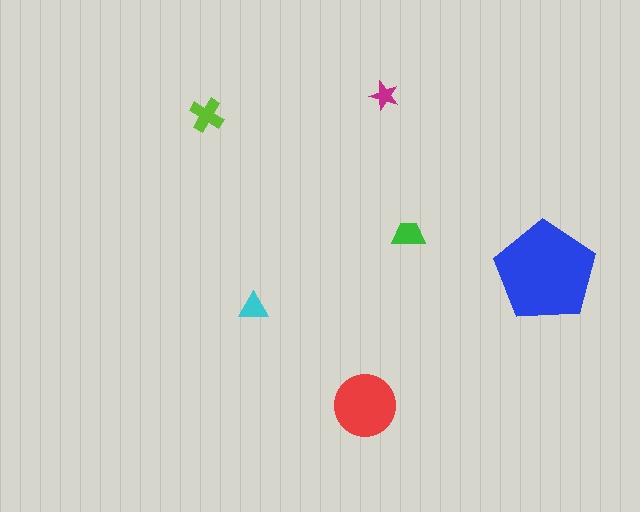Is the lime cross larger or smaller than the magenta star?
Larger.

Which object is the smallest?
The magenta star.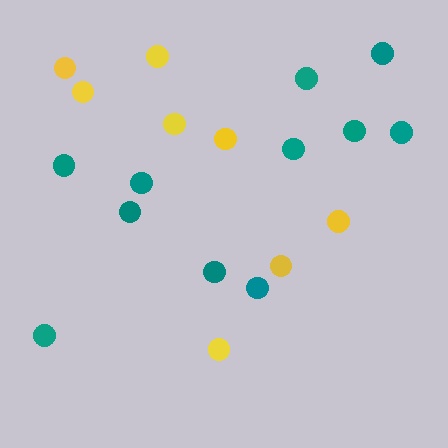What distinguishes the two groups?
There are 2 groups: one group of teal circles (11) and one group of yellow circles (8).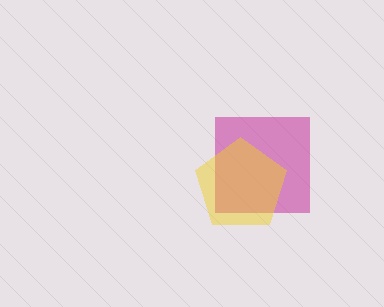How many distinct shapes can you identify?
There are 2 distinct shapes: a magenta square, a yellow pentagon.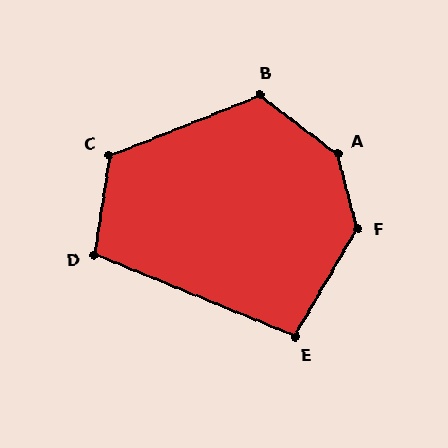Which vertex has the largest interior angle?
A, at approximately 142 degrees.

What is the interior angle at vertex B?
Approximately 121 degrees (obtuse).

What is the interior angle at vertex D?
Approximately 104 degrees (obtuse).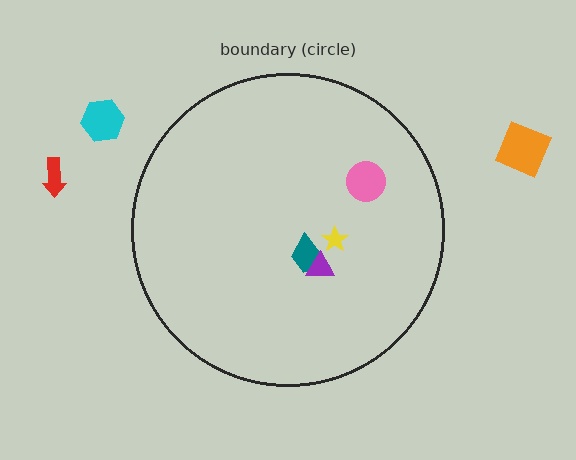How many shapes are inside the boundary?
4 inside, 3 outside.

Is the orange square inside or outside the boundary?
Outside.